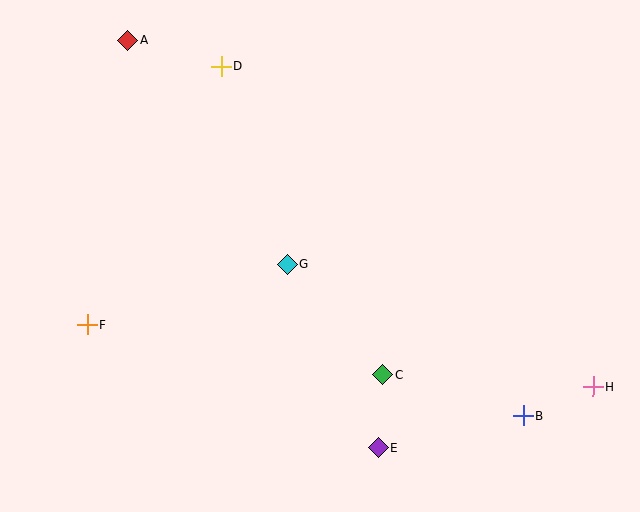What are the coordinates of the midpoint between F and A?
The midpoint between F and A is at (107, 183).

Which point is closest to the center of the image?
Point G at (287, 264) is closest to the center.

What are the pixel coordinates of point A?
Point A is at (128, 40).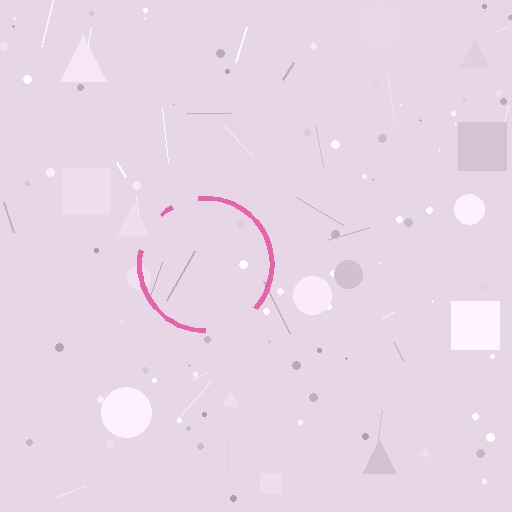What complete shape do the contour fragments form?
The contour fragments form a circle.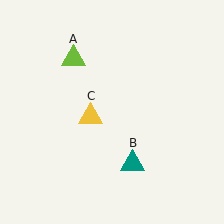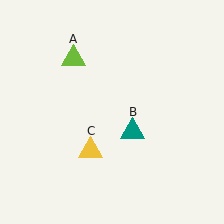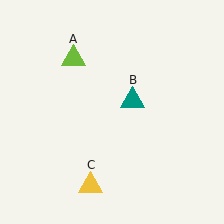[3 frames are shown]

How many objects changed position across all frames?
2 objects changed position: teal triangle (object B), yellow triangle (object C).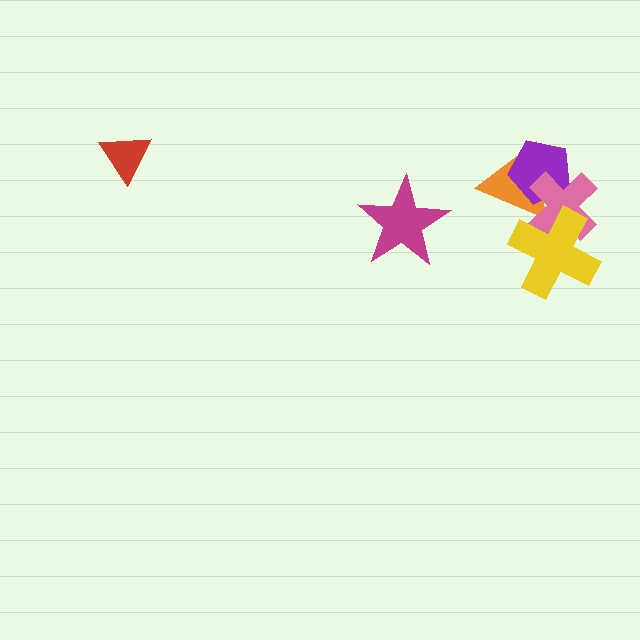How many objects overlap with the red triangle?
0 objects overlap with the red triangle.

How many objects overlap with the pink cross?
3 objects overlap with the pink cross.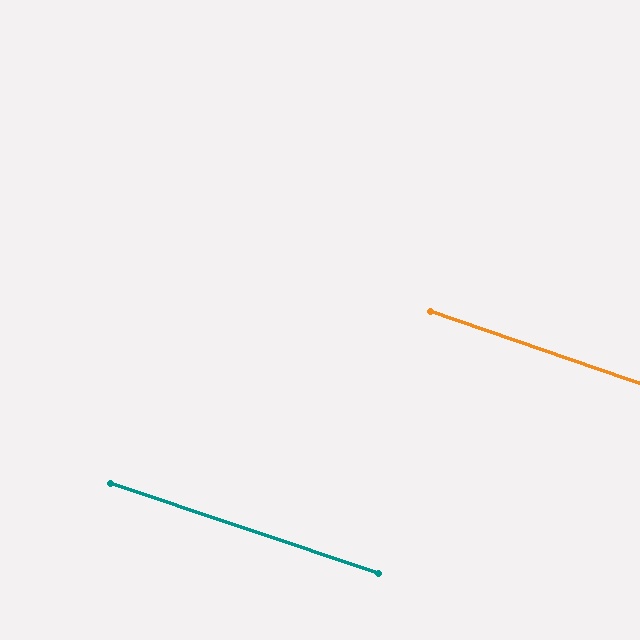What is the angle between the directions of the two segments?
Approximately 1 degree.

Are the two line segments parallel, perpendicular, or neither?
Parallel — their directions differ by only 0.6°.